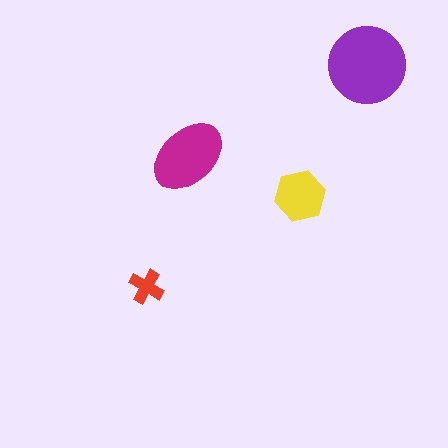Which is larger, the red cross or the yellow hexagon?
The yellow hexagon.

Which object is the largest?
The purple circle.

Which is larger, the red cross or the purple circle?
The purple circle.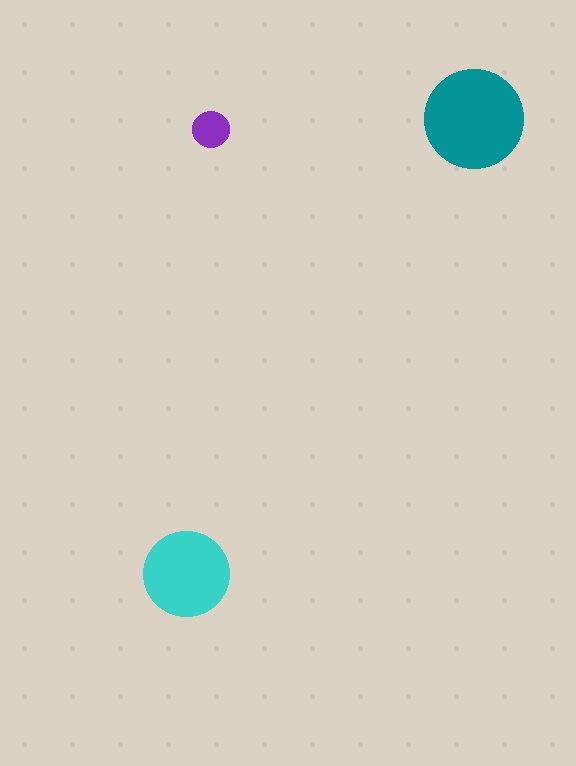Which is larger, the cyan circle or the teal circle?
The teal one.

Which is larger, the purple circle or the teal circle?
The teal one.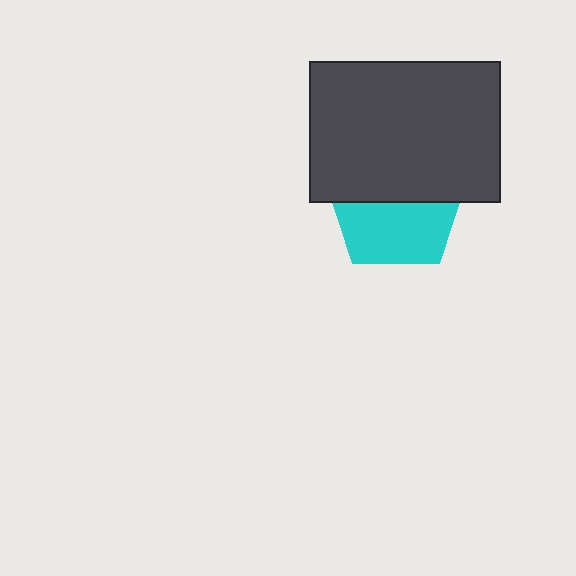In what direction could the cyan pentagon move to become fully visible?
The cyan pentagon could move down. That would shift it out from behind the dark gray rectangle entirely.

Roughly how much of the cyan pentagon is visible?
About half of it is visible (roughly 49%).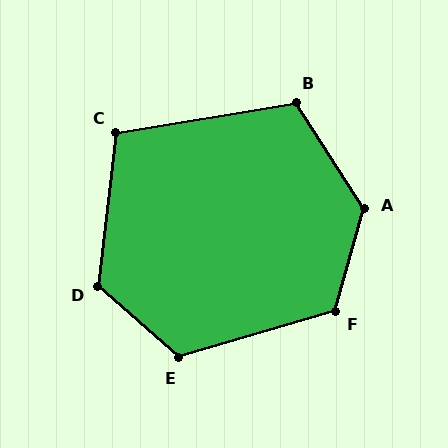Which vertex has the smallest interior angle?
C, at approximately 106 degrees.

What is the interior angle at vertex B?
Approximately 113 degrees (obtuse).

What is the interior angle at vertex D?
Approximately 124 degrees (obtuse).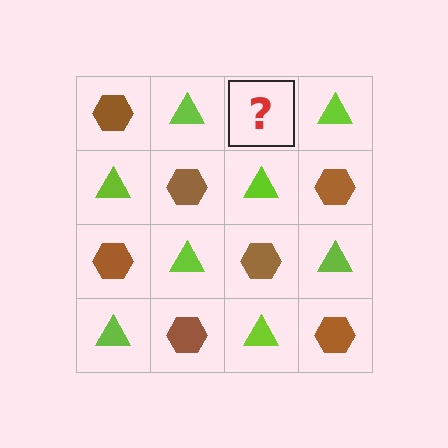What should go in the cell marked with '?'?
The missing cell should contain a brown hexagon.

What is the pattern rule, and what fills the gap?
The rule is that it alternates brown hexagon and lime triangle in a checkerboard pattern. The gap should be filled with a brown hexagon.